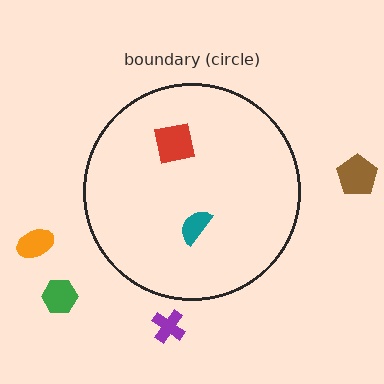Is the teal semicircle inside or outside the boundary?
Inside.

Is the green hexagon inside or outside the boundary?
Outside.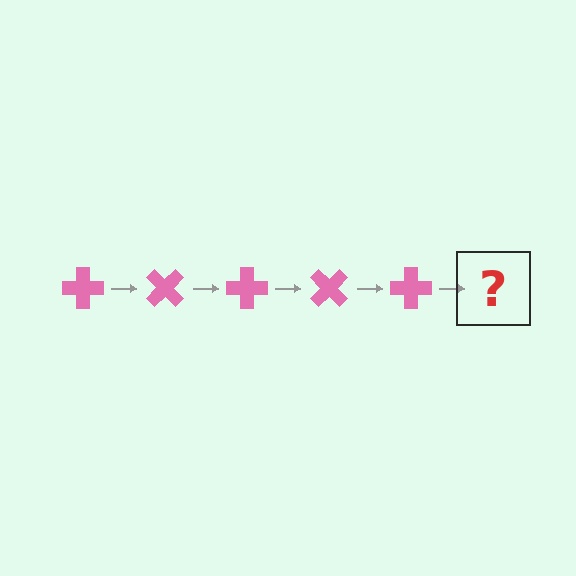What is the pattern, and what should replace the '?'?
The pattern is that the cross rotates 45 degrees each step. The '?' should be a pink cross rotated 225 degrees.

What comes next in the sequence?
The next element should be a pink cross rotated 225 degrees.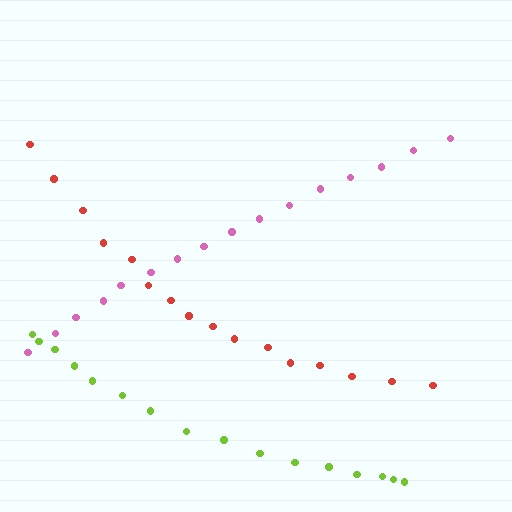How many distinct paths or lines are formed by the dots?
There are 3 distinct paths.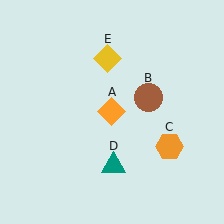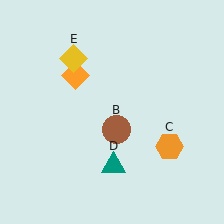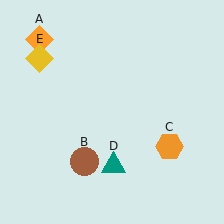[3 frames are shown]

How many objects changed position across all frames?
3 objects changed position: orange diamond (object A), brown circle (object B), yellow diamond (object E).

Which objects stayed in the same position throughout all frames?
Orange hexagon (object C) and teal triangle (object D) remained stationary.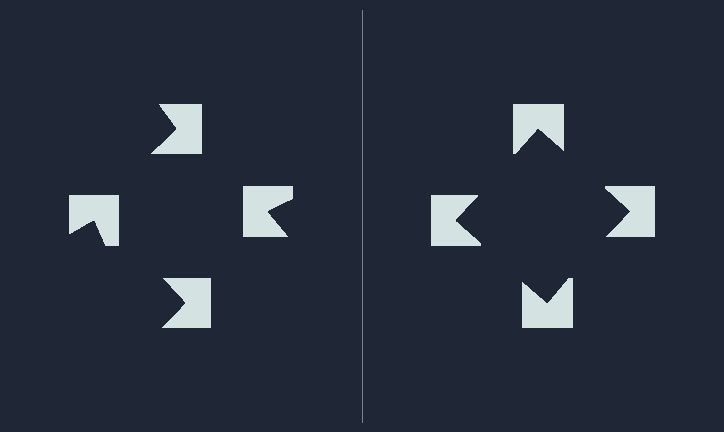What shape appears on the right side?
An illusory square.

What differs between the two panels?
The notched squares are positioned identically on both sides; only the wedge orientations differ. On the right they align to a square; on the left they are misaligned.